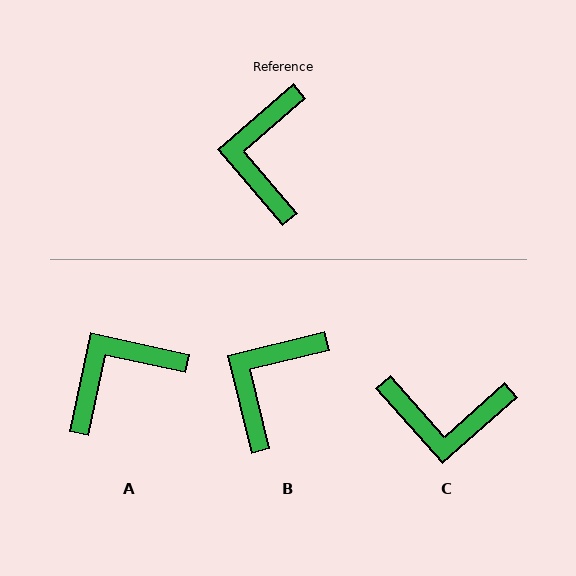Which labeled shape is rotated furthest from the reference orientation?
C, about 91 degrees away.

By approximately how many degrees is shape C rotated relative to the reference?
Approximately 91 degrees counter-clockwise.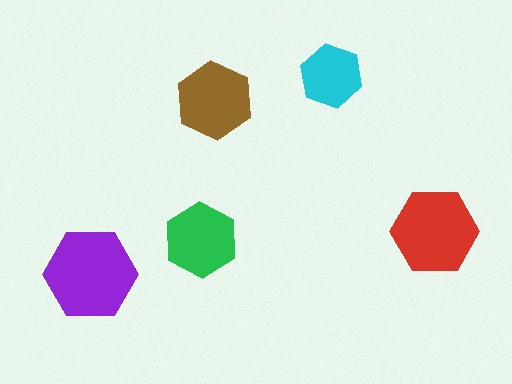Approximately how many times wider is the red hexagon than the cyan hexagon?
About 1.5 times wider.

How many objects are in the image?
There are 5 objects in the image.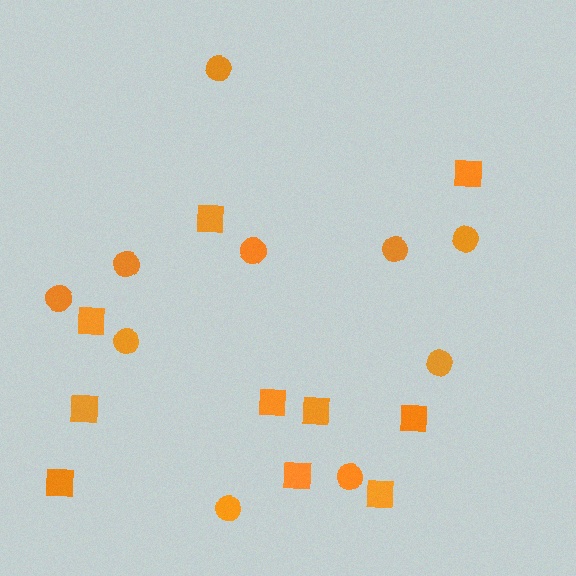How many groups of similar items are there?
There are 2 groups: one group of circles (10) and one group of squares (10).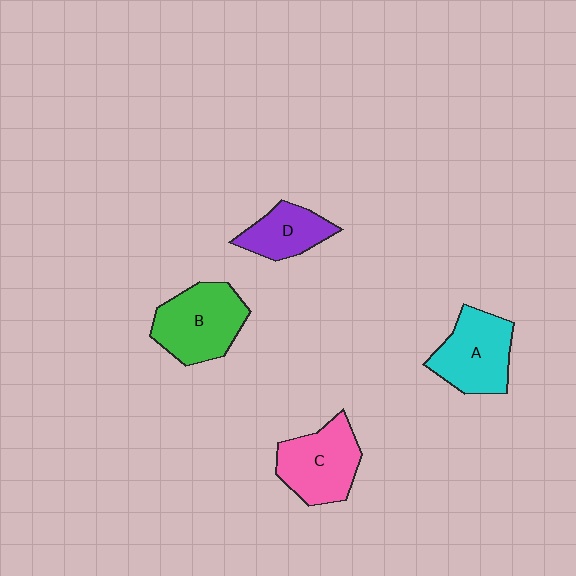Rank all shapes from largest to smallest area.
From largest to smallest: B (green), A (cyan), C (pink), D (purple).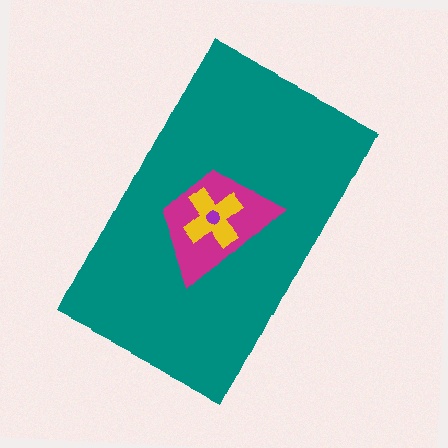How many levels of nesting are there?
4.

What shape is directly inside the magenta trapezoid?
The yellow cross.